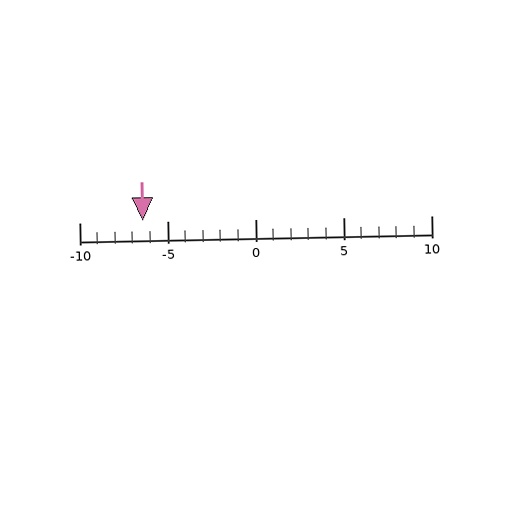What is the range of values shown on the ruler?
The ruler shows values from -10 to 10.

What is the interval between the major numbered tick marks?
The major tick marks are spaced 5 units apart.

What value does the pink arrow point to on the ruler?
The pink arrow points to approximately -6.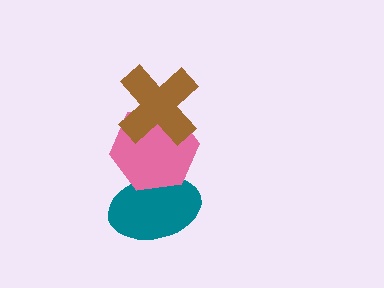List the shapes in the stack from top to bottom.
From top to bottom: the brown cross, the pink hexagon, the teal ellipse.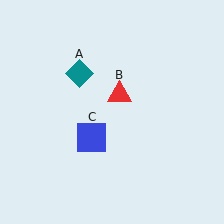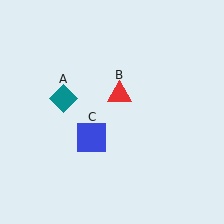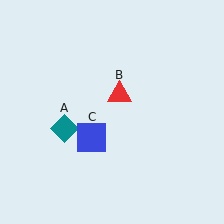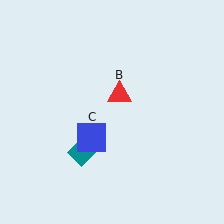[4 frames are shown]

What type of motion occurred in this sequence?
The teal diamond (object A) rotated counterclockwise around the center of the scene.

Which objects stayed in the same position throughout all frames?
Red triangle (object B) and blue square (object C) remained stationary.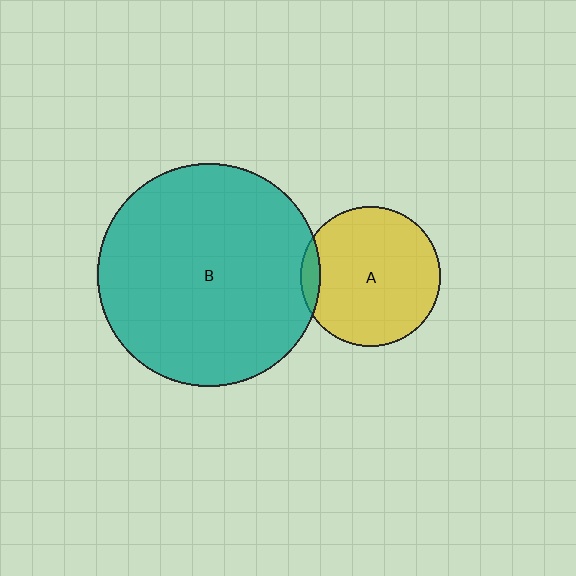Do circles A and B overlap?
Yes.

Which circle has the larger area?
Circle B (teal).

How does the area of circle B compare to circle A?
Approximately 2.5 times.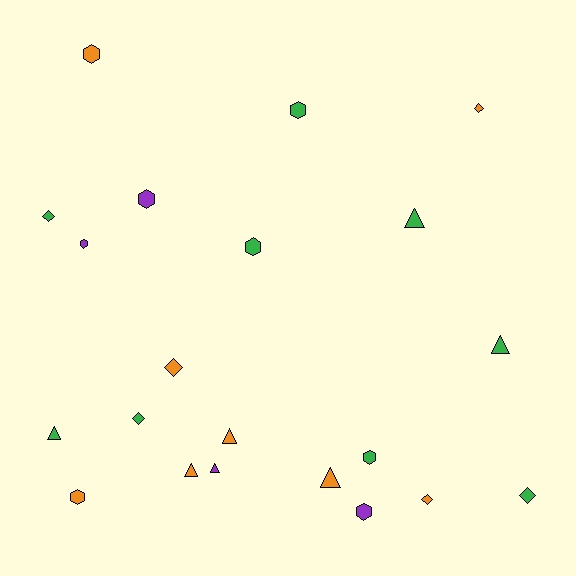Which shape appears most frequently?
Hexagon, with 8 objects.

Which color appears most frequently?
Green, with 9 objects.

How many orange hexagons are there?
There are 2 orange hexagons.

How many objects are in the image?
There are 21 objects.